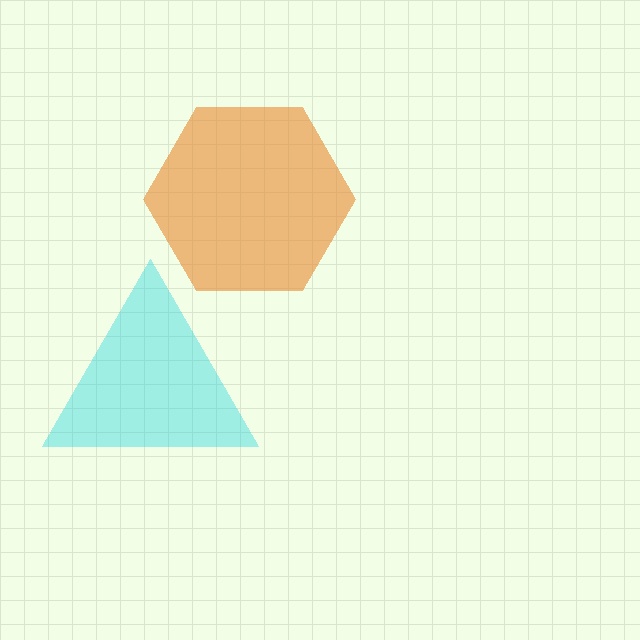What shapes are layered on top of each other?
The layered shapes are: a cyan triangle, an orange hexagon.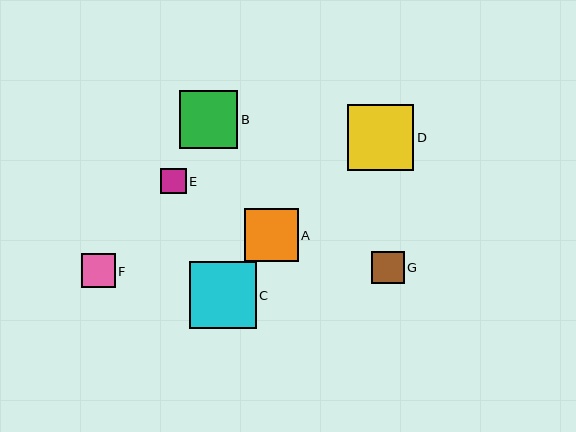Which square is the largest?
Square C is the largest with a size of approximately 67 pixels.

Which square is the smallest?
Square E is the smallest with a size of approximately 25 pixels.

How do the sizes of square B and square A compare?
Square B and square A are approximately the same size.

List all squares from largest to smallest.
From largest to smallest: C, D, B, A, F, G, E.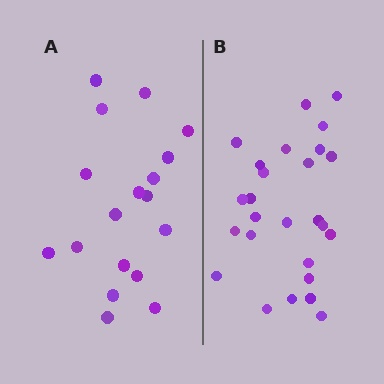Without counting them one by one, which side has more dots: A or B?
Region B (the right region) has more dots.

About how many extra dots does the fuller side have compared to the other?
Region B has roughly 8 or so more dots than region A.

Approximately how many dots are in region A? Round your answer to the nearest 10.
About 20 dots. (The exact count is 18, which rounds to 20.)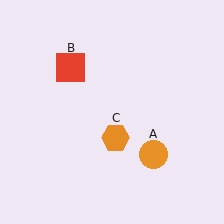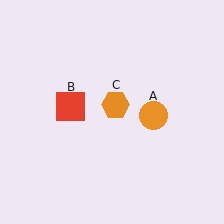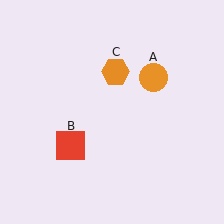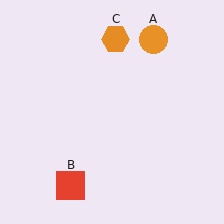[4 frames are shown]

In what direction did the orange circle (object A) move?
The orange circle (object A) moved up.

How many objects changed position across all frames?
3 objects changed position: orange circle (object A), red square (object B), orange hexagon (object C).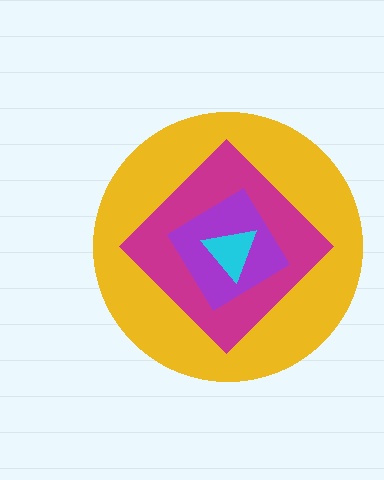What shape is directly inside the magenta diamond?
The purple diamond.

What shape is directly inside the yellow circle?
The magenta diamond.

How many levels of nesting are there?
4.